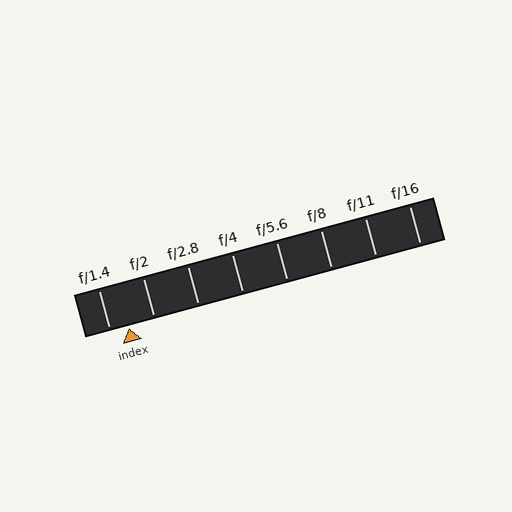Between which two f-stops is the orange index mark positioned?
The index mark is between f/1.4 and f/2.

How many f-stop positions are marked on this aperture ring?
There are 8 f-stop positions marked.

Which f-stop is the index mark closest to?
The index mark is closest to f/1.4.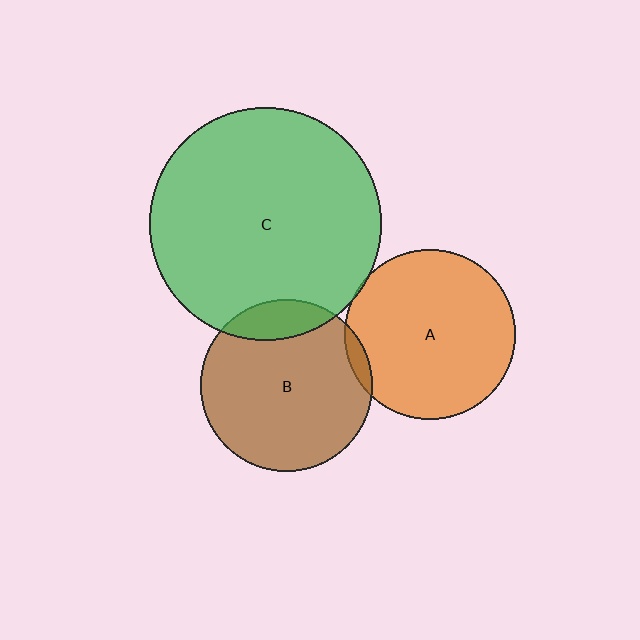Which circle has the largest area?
Circle C (green).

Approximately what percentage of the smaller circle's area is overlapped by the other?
Approximately 5%.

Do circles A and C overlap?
Yes.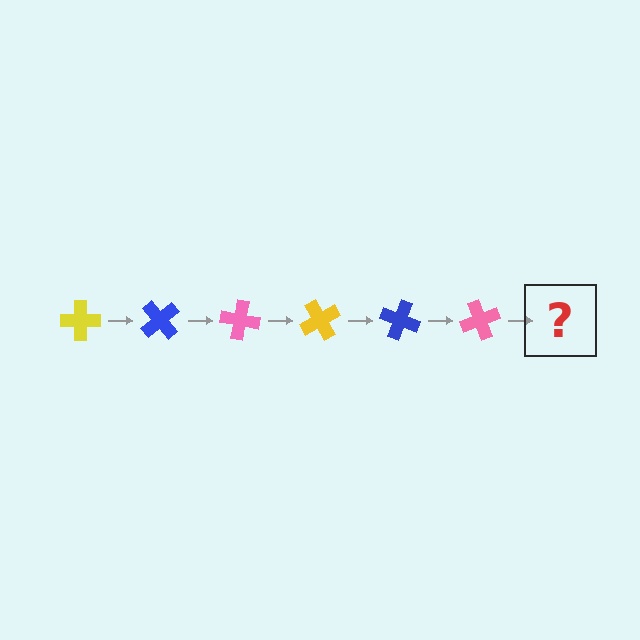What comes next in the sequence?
The next element should be a yellow cross, rotated 300 degrees from the start.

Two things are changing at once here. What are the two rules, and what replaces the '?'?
The two rules are that it rotates 50 degrees each step and the color cycles through yellow, blue, and pink. The '?' should be a yellow cross, rotated 300 degrees from the start.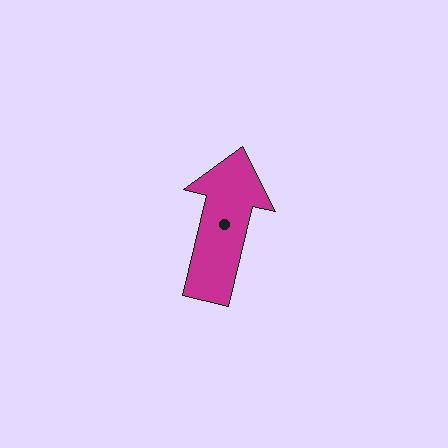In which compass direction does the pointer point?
North.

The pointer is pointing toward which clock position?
Roughly 12 o'clock.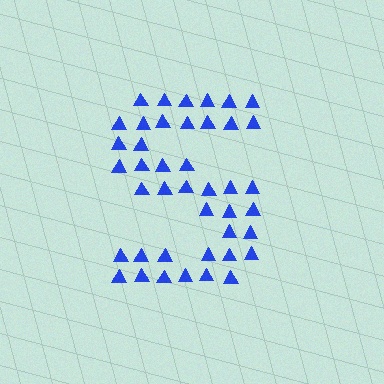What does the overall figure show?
The overall figure shows the letter S.